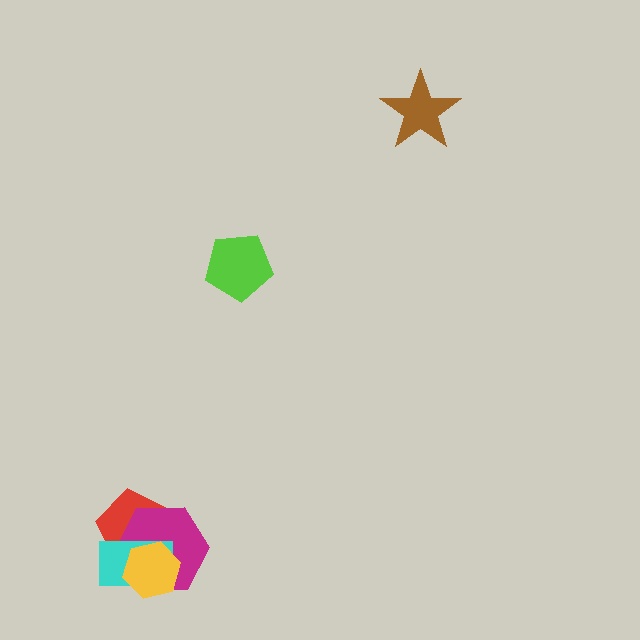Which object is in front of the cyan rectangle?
The yellow hexagon is in front of the cyan rectangle.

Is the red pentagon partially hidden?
Yes, it is partially covered by another shape.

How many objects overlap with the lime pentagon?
0 objects overlap with the lime pentagon.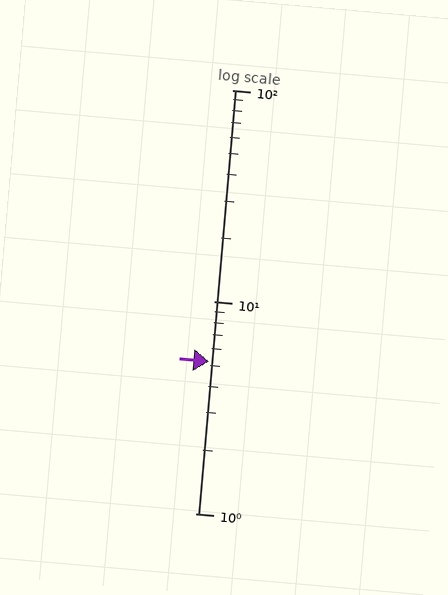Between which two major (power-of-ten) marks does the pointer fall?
The pointer is between 1 and 10.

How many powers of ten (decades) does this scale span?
The scale spans 2 decades, from 1 to 100.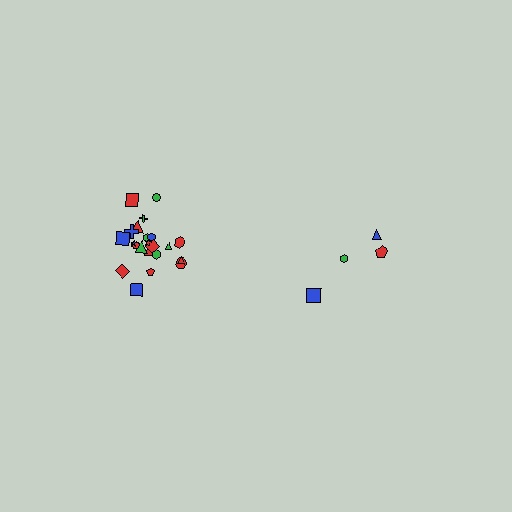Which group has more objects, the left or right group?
The left group.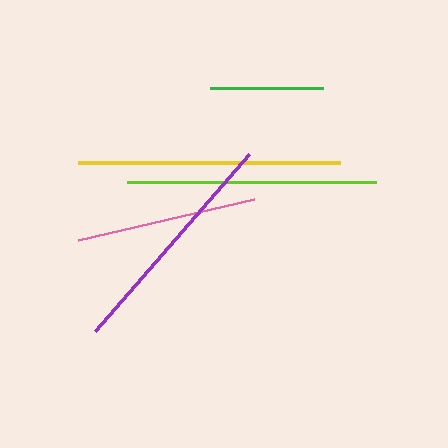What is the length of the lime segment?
The lime segment is approximately 249 pixels long.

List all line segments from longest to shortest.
From longest to shortest: yellow, lime, purple, pink, green.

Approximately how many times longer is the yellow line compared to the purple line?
The yellow line is approximately 1.1 times the length of the purple line.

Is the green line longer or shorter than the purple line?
The purple line is longer than the green line.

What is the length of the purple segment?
The purple segment is approximately 235 pixels long.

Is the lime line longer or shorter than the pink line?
The lime line is longer than the pink line.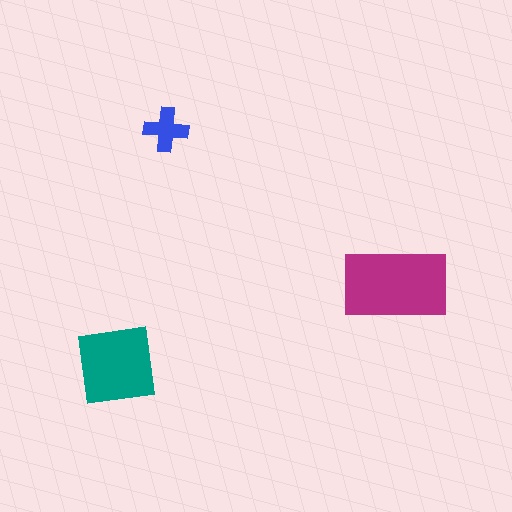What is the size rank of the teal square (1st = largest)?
2nd.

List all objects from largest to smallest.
The magenta rectangle, the teal square, the blue cross.